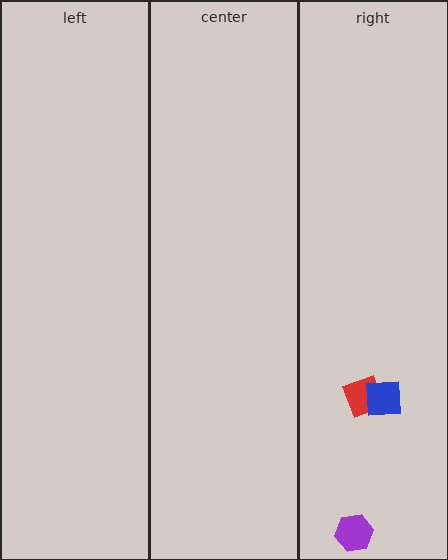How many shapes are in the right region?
3.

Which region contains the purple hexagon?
The right region.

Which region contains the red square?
The right region.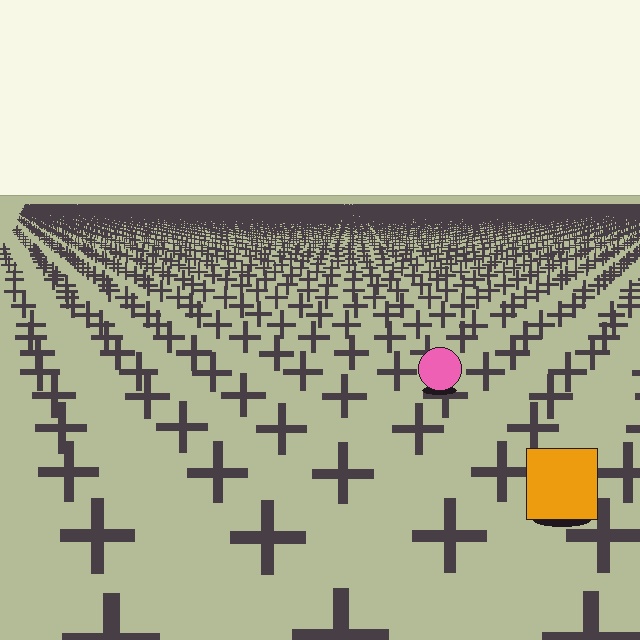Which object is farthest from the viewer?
The pink circle is farthest from the viewer. It appears smaller and the ground texture around it is denser.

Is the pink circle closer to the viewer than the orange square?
No. The orange square is closer — you can tell from the texture gradient: the ground texture is coarser near it.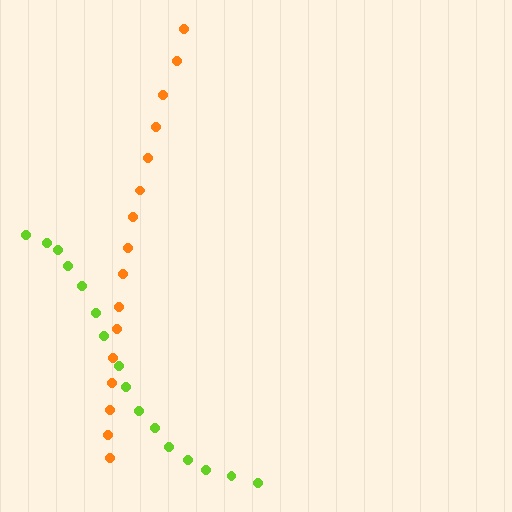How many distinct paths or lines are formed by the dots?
There are 2 distinct paths.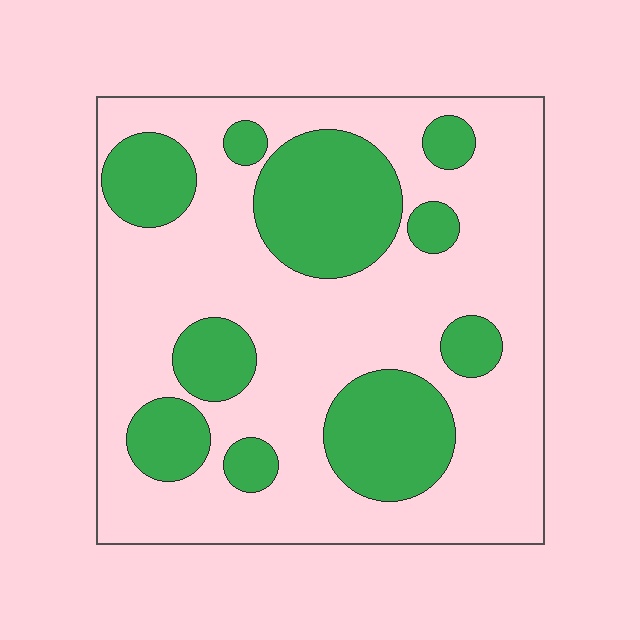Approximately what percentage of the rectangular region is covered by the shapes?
Approximately 30%.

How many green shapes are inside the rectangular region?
10.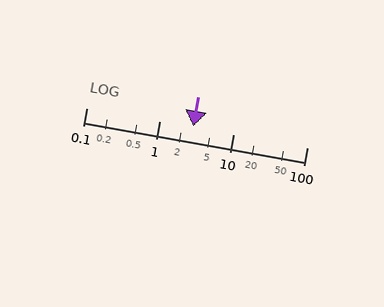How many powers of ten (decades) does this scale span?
The scale spans 3 decades, from 0.1 to 100.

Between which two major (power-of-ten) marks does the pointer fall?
The pointer is between 1 and 10.